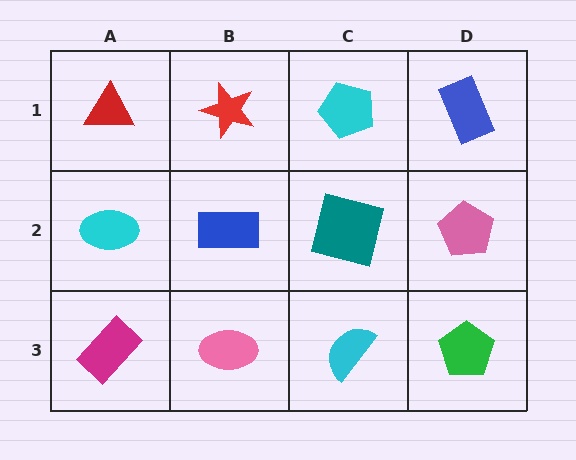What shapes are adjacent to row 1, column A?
A cyan ellipse (row 2, column A), a red star (row 1, column B).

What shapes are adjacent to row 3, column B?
A blue rectangle (row 2, column B), a magenta rectangle (row 3, column A), a cyan semicircle (row 3, column C).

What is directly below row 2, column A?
A magenta rectangle.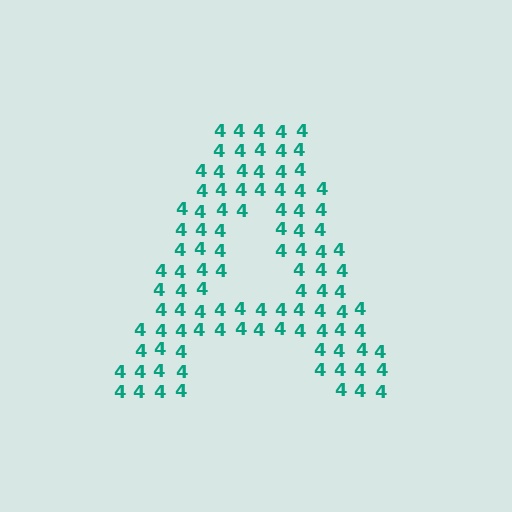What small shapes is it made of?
It is made of small digit 4's.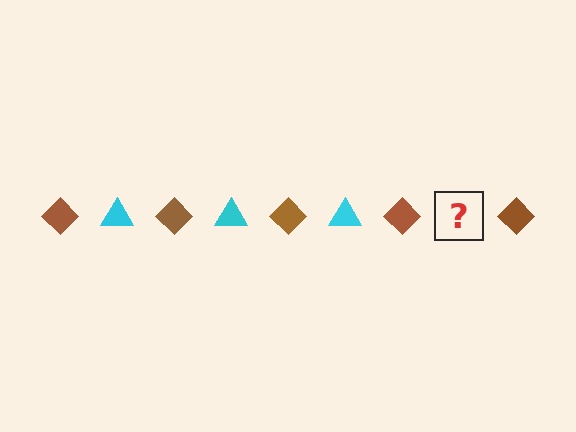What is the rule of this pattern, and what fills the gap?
The rule is that the pattern alternates between brown diamond and cyan triangle. The gap should be filled with a cyan triangle.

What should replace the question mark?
The question mark should be replaced with a cyan triangle.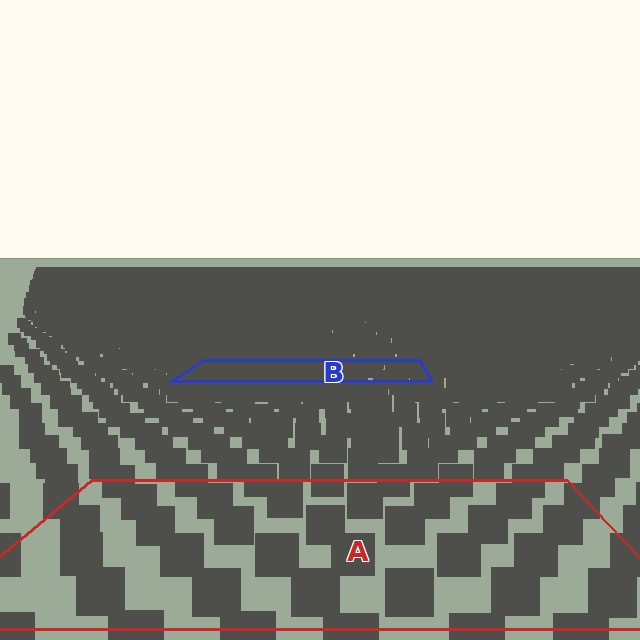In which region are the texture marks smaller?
The texture marks are smaller in region B, because it is farther away.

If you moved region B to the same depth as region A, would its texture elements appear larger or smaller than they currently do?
They would appear larger. At a closer depth, the same texture elements are projected at a bigger on-screen size.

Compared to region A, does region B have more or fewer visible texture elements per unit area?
Region B has more texture elements per unit area — they are packed more densely because it is farther away.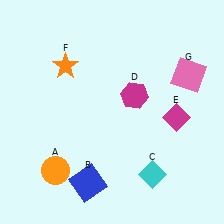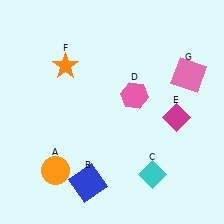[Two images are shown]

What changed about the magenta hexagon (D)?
In Image 1, D is magenta. In Image 2, it changed to pink.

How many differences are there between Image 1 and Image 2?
There is 1 difference between the two images.